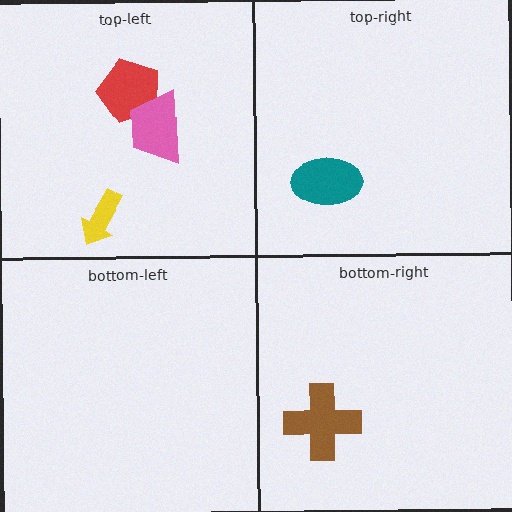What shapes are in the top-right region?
The teal ellipse.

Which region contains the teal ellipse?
The top-right region.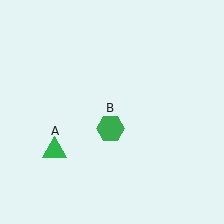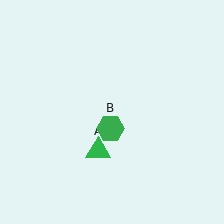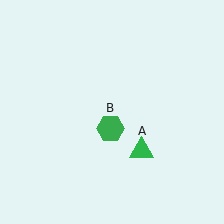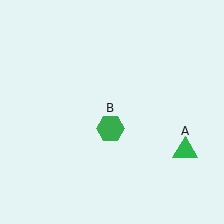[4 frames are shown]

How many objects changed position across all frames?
1 object changed position: green triangle (object A).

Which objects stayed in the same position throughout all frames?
Green hexagon (object B) remained stationary.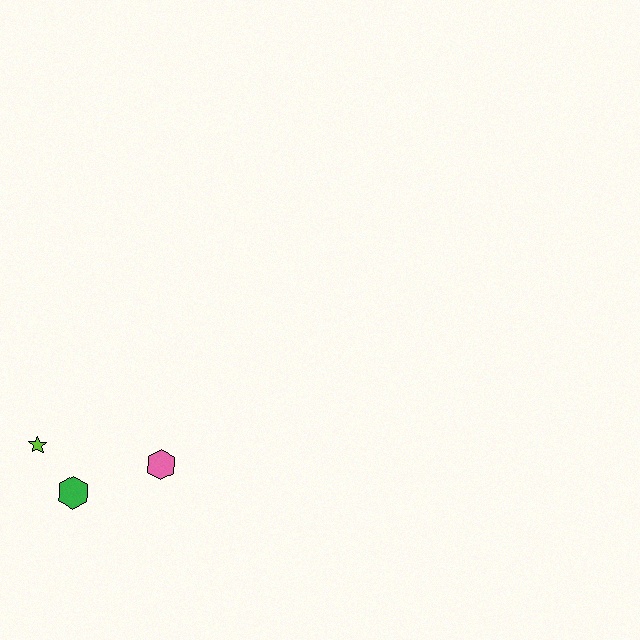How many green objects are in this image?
There is 1 green object.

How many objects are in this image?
There are 3 objects.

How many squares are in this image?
There are no squares.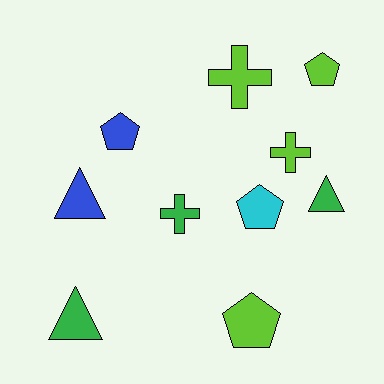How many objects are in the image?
There are 10 objects.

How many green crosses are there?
There is 1 green cross.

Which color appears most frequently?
Lime, with 4 objects.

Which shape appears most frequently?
Pentagon, with 4 objects.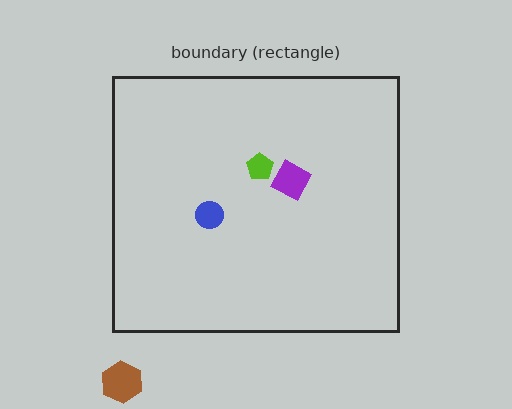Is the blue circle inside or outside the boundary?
Inside.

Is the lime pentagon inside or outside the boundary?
Inside.